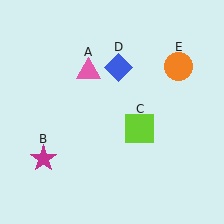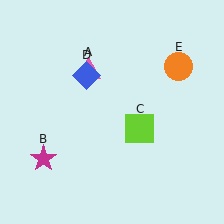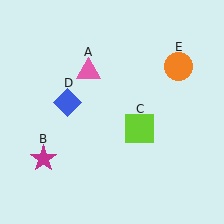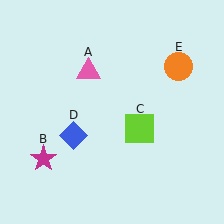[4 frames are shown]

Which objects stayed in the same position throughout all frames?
Pink triangle (object A) and magenta star (object B) and lime square (object C) and orange circle (object E) remained stationary.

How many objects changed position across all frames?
1 object changed position: blue diamond (object D).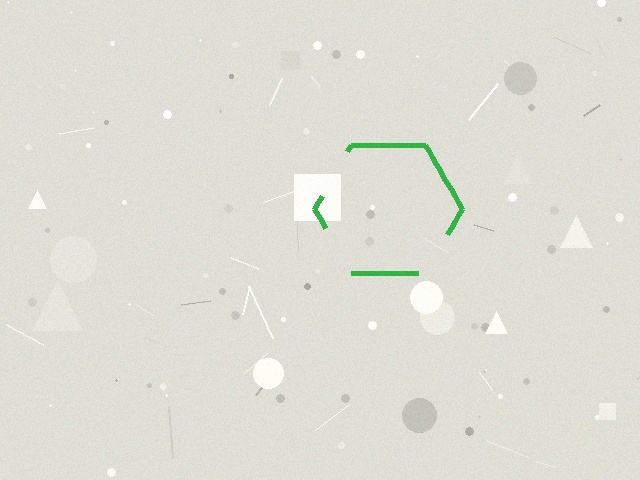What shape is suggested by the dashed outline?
The dashed outline suggests a hexagon.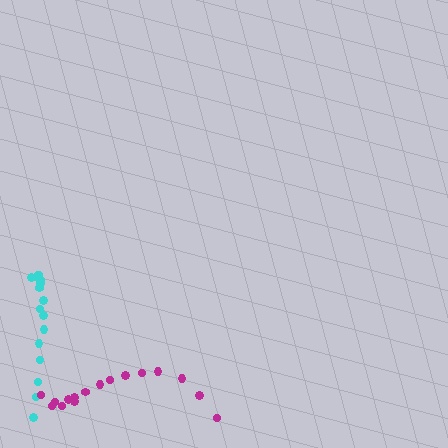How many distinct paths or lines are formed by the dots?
There are 2 distinct paths.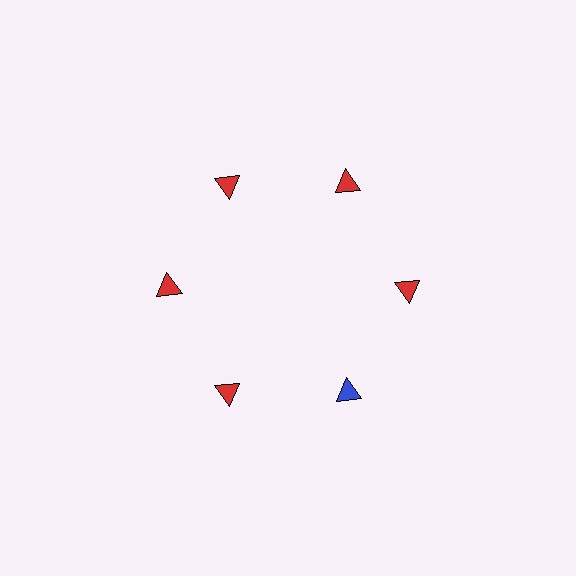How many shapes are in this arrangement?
There are 6 shapes arranged in a ring pattern.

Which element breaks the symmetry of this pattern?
The blue triangle at roughly the 5 o'clock position breaks the symmetry. All other shapes are red triangles.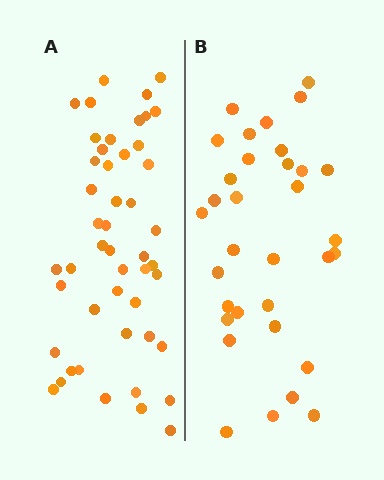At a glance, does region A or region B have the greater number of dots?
Region A (the left region) has more dots.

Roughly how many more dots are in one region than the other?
Region A has approximately 15 more dots than region B.